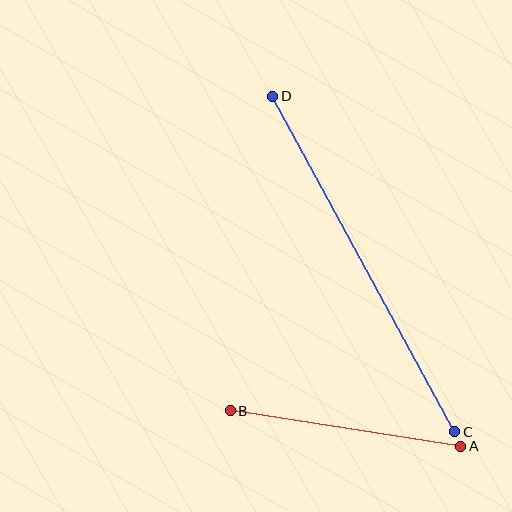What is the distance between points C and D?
The distance is approximately 381 pixels.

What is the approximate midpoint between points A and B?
The midpoint is at approximately (345, 428) pixels.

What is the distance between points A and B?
The distance is approximately 234 pixels.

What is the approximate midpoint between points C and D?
The midpoint is at approximately (364, 264) pixels.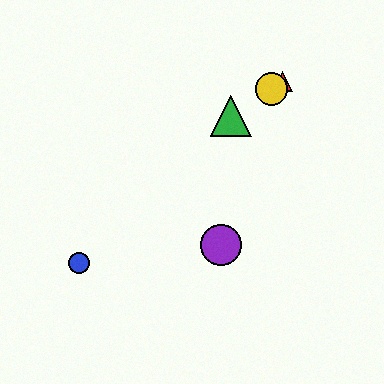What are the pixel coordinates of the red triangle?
The red triangle is at (283, 82).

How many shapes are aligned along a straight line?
3 shapes (the red triangle, the green triangle, the yellow circle) are aligned along a straight line.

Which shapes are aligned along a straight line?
The red triangle, the green triangle, the yellow circle are aligned along a straight line.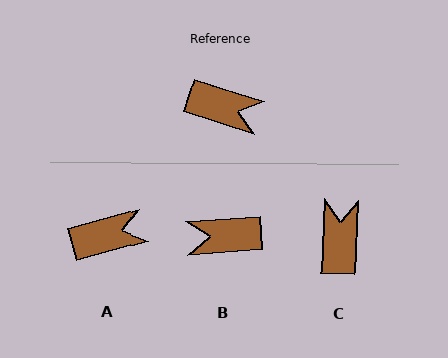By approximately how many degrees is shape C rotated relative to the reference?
Approximately 105 degrees counter-clockwise.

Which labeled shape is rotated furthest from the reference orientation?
B, about 158 degrees away.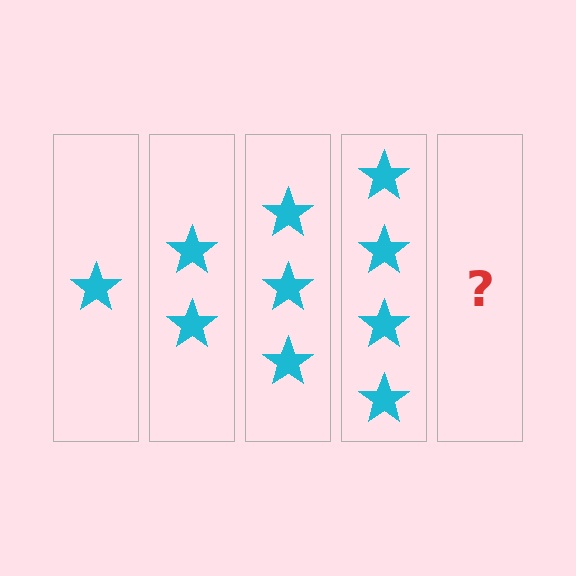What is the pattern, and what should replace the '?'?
The pattern is that each step adds one more star. The '?' should be 5 stars.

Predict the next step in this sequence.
The next step is 5 stars.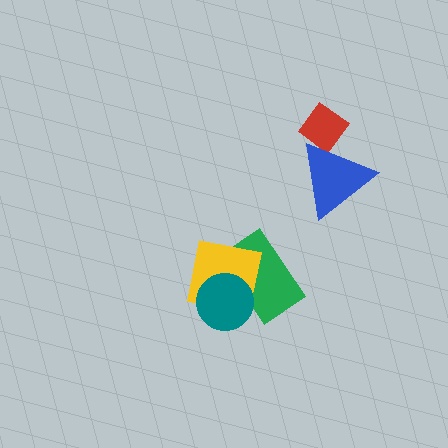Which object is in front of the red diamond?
The blue triangle is in front of the red diamond.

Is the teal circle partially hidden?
No, no other shape covers it.